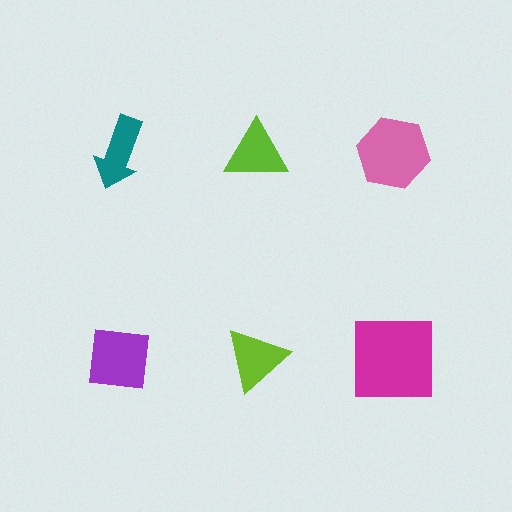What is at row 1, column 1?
A teal arrow.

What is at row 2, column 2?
A lime triangle.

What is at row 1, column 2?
A lime triangle.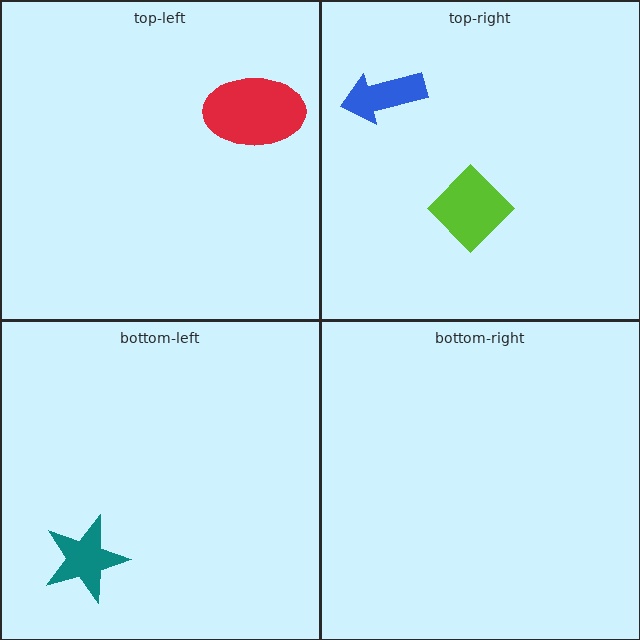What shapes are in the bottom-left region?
The teal star.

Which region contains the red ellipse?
The top-left region.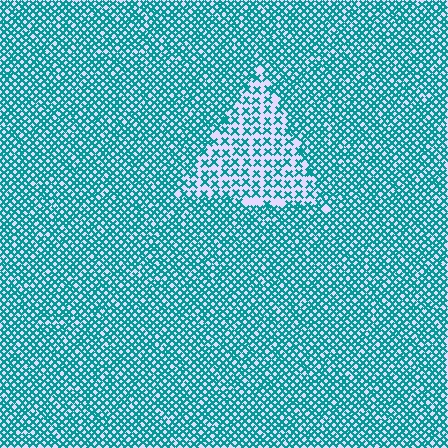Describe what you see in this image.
The image contains small teal elements arranged at two different densities. A triangle-shaped region is visible where the elements are less densely packed than the surrounding area.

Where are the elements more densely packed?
The elements are more densely packed outside the triangle boundary.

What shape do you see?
I see a triangle.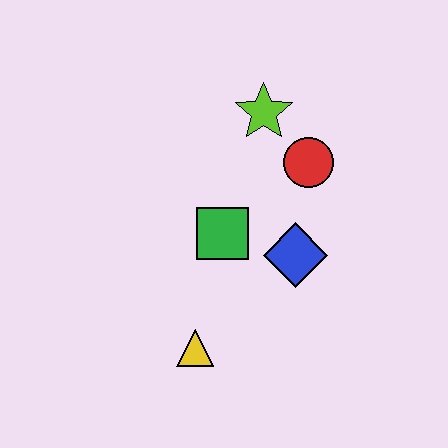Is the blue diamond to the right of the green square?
Yes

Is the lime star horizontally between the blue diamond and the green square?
Yes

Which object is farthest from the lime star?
The yellow triangle is farthest from the lime star.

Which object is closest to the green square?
The blue diamond is closest to the green square.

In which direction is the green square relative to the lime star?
The green square is below the lime star.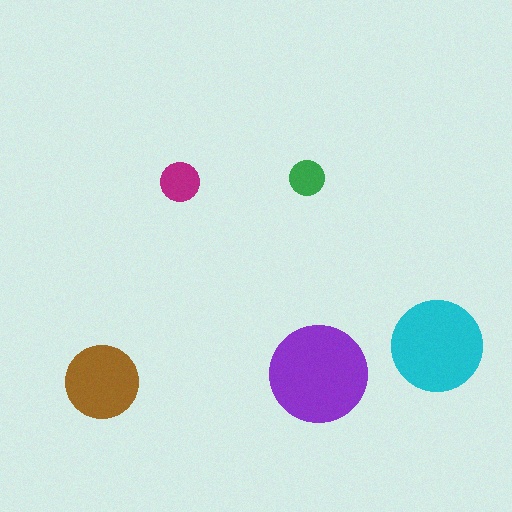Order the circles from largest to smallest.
the purple one, the cyan one, the brown one, the magenta one, the green one.